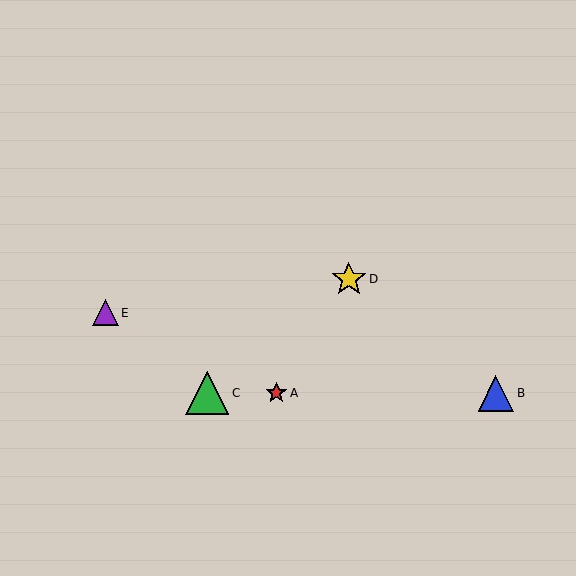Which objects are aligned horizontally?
Objects A, B, C are aligned horizontally.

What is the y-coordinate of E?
Object E is at y≈313.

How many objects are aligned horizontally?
3 objects (A, B, C) are aligned horizontally.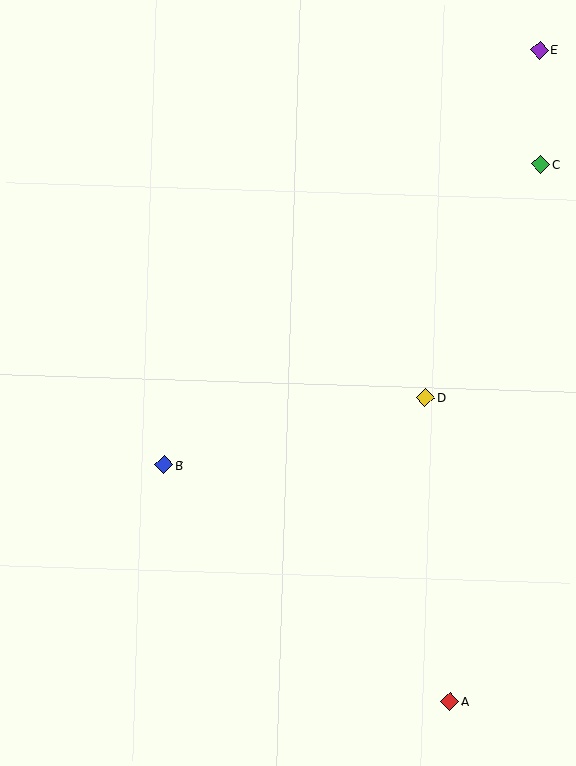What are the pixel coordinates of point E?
Point E is at (540, 50).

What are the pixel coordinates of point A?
Point A is at (450, 701).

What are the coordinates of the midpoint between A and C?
The midpoint between A and C is at (495, 433).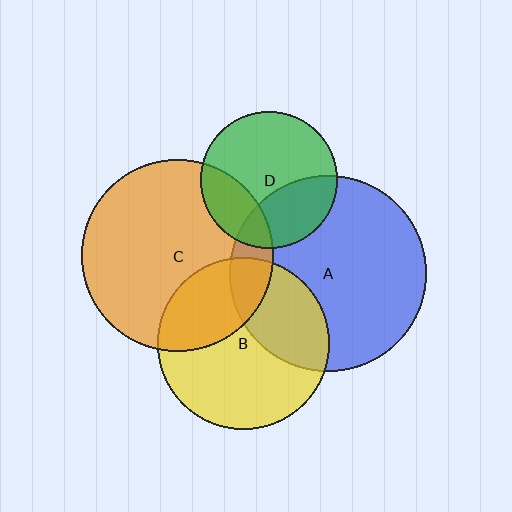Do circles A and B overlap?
Yes.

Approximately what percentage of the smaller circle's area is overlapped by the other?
Approximately 35%.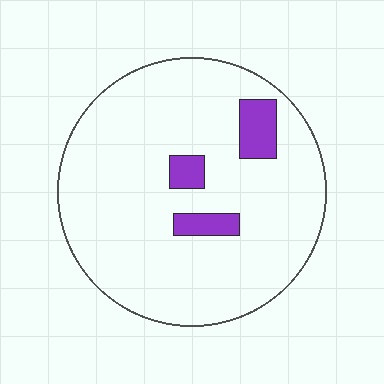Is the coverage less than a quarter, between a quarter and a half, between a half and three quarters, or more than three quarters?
Less than a quarter.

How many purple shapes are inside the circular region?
3.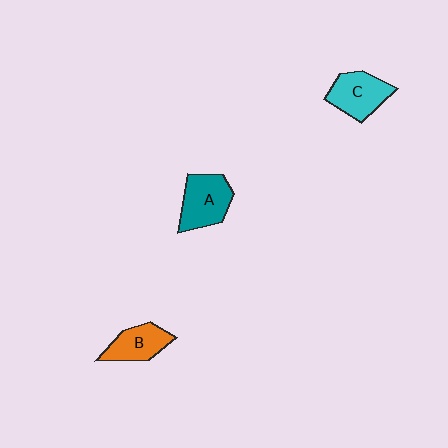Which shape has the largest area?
Shape A (teal).